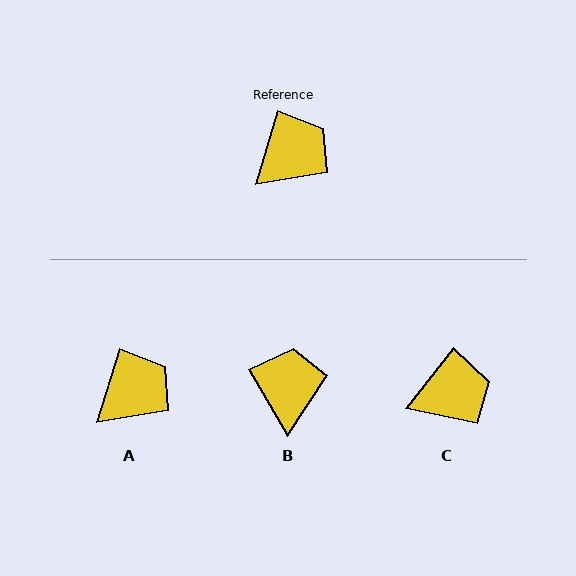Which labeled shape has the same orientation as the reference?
A.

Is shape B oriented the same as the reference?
No, it is off by about 47 degrees.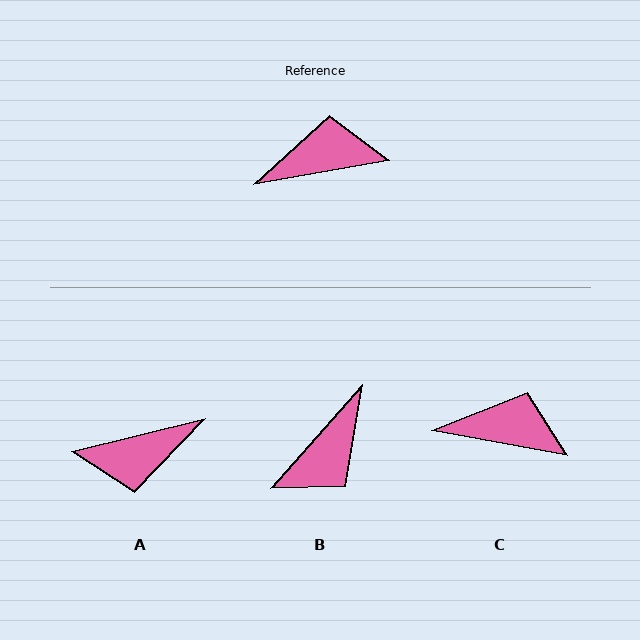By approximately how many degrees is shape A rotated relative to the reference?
Approximately 176 degrees clockwise.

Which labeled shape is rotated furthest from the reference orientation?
A, about 176 degrees away.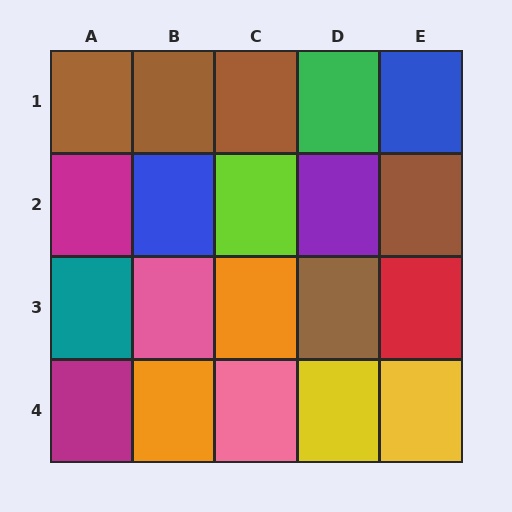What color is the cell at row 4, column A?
Magenta.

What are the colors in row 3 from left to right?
Teal, pink, orange, brown, red.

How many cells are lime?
1 cell is lime.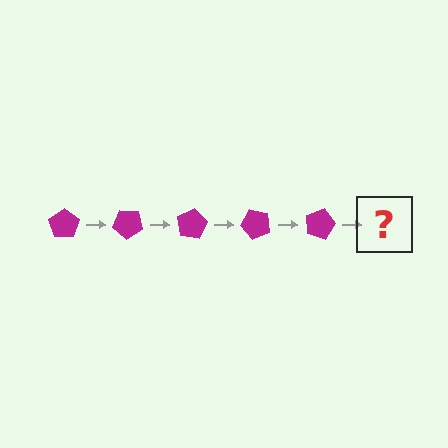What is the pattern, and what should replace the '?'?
The pattern is that the pentagon rotates 40 degrees each step. The '?' should be a magenta pentagon rotated 200 degrees.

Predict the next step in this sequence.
The next step is a magenta pentagon rotated 200 degrees.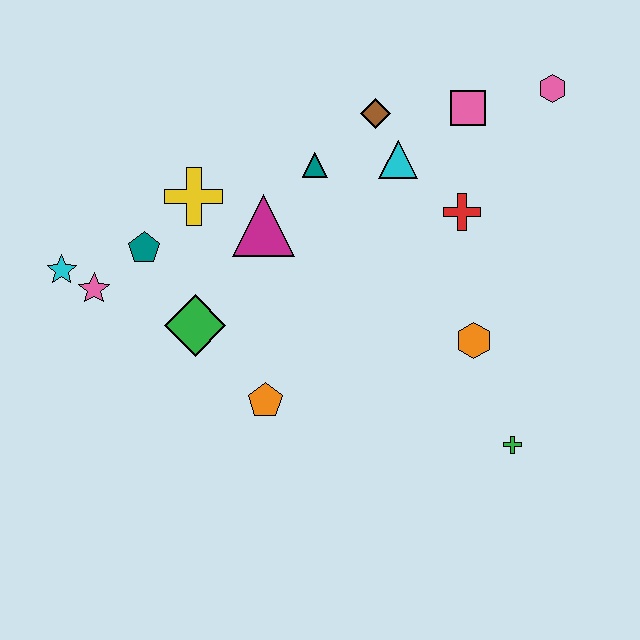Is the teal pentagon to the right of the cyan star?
Yes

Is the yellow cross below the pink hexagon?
Yes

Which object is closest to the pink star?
The cyan star is closest to the pink star.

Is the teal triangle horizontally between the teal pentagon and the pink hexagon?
Yes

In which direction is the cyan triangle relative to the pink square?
The cyan triangle is to the left of the pink square.